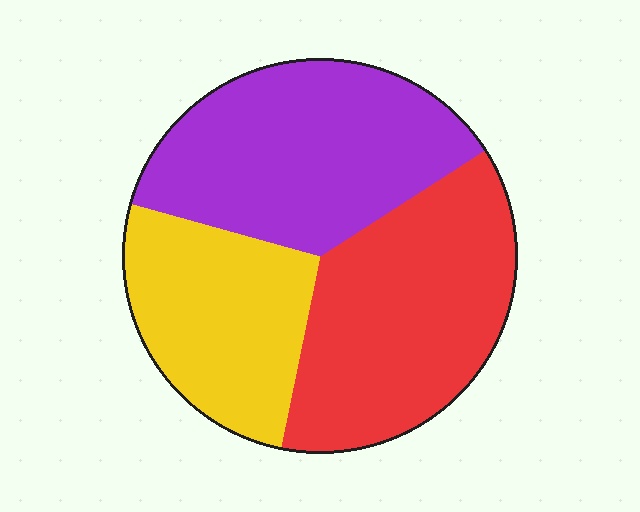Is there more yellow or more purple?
Purple.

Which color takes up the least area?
Yellow, at roughly 25%.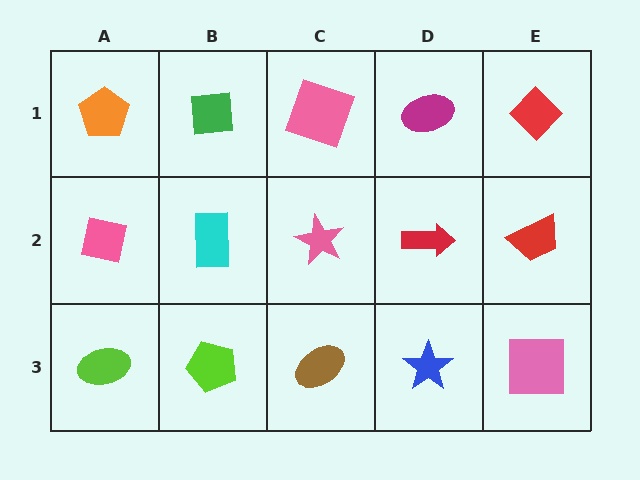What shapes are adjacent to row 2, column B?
A green square (row 1, column B), a lime pentagon (row 3, column B), a pink square (row 2, column A), a pink star (row 2, column C).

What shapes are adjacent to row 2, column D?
A magenta ellipse (row 1, column D), a blue star (row 3, column D), a pink star (row 2, column C), a red trapezoid (row 2, column E).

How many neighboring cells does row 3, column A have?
2.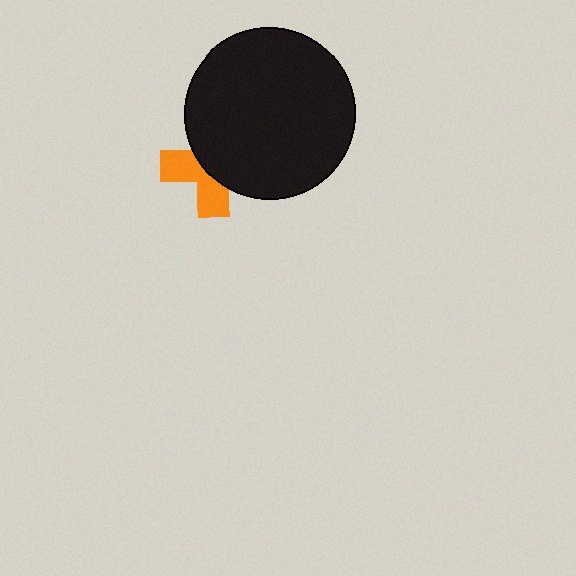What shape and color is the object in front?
The object in front is a black circle.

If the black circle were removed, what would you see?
You would see the complete orange cross.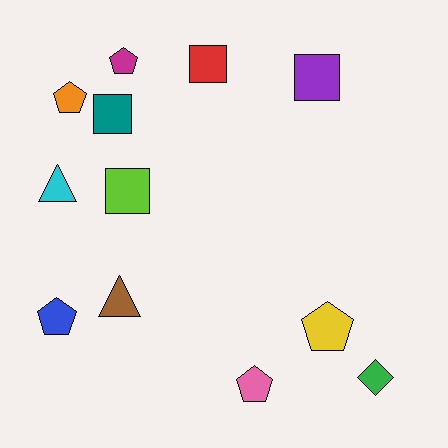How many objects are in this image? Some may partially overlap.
There are 12 objects.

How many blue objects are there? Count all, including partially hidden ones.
There is 1 blue object.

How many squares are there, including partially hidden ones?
There are 4 squares.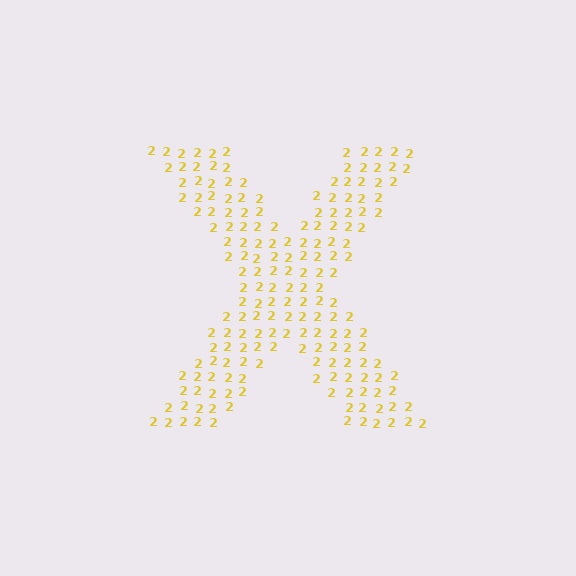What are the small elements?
The small elements are digit 2's.